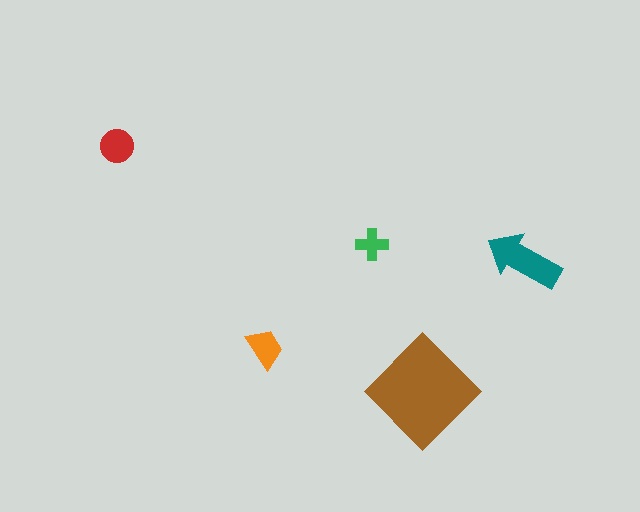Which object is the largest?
The brown diamond.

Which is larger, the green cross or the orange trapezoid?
The orange trapezoid.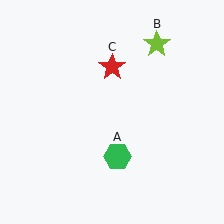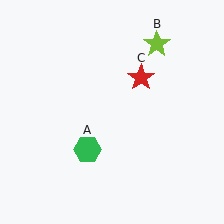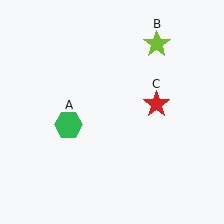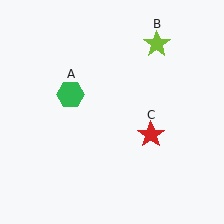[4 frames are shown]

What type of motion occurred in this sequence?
The green hexagon (object A), red star (object C) rotated clockwise around the center of the scene.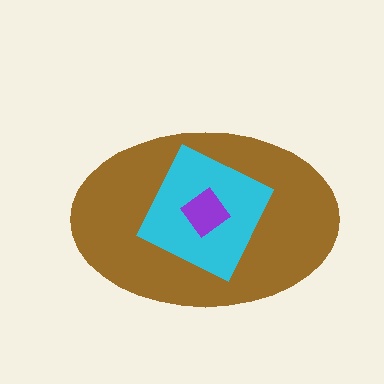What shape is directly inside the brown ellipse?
The cyan diamond.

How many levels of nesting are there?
3.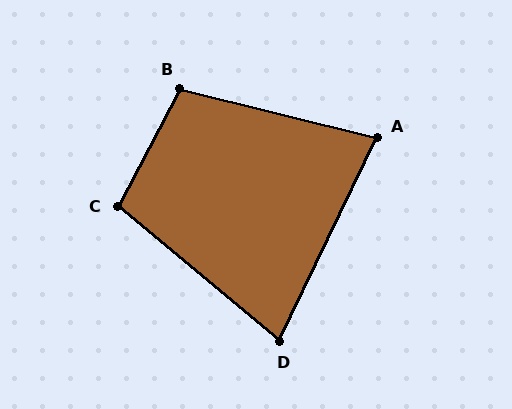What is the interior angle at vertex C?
Approximately 102 degrees (obtuse).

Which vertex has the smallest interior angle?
D, at approximately 76 degrees.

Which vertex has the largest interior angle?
B, at approximately 104 degrees.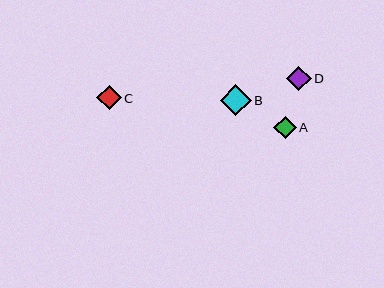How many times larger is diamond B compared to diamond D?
Diamond B is approximately 1.2 times the size of diamond D.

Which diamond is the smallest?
Diamond A is the smallest with a size of approximately 23 pixels.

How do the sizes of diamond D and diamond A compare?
Diamond D and diamond A are approximately the same size.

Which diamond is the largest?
Diamond B is the largest with a size of approximately 30 pixels.